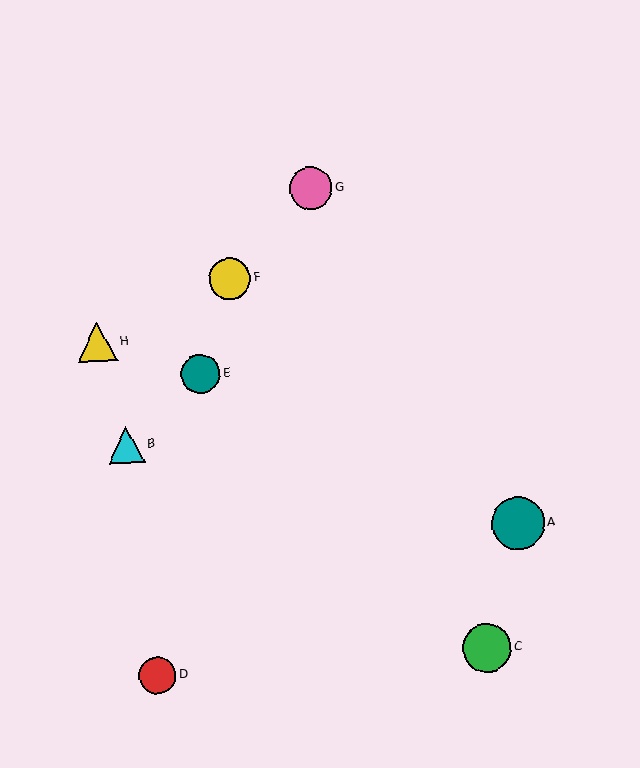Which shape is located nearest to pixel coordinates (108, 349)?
The yellow triangle (labeled H) at (97, 342) is nearest to that location.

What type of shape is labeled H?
Shape H is a yellow triangle.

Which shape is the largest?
The teal circle (labeled A) is the largest.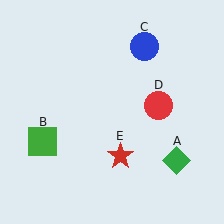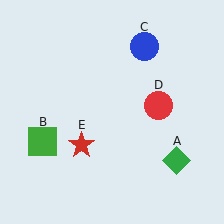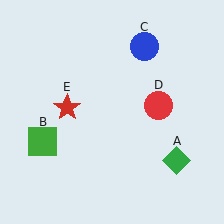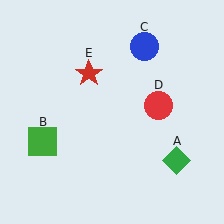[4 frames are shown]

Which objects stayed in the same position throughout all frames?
Green diamond (object A) and green square (object B) and blue circle (object C) and red circle (object D) remained stationary.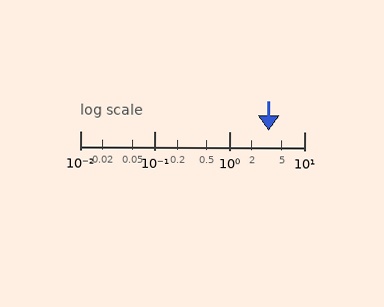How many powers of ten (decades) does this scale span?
The scale spans 3 decades, from 0.01 to 10.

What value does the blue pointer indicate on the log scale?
The pointer indicates approximately 3.3.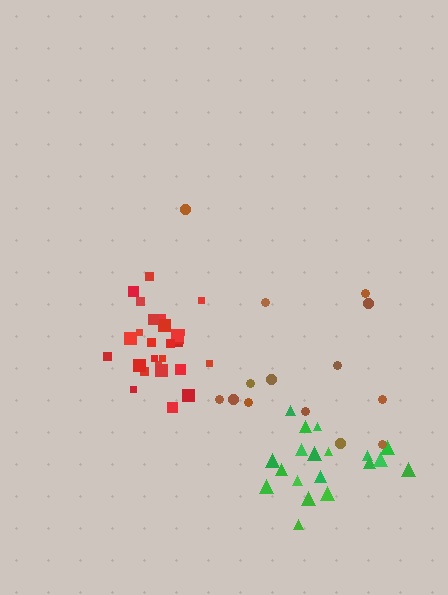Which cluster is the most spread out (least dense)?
Brown.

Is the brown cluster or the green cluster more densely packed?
Green.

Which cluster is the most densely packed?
Red.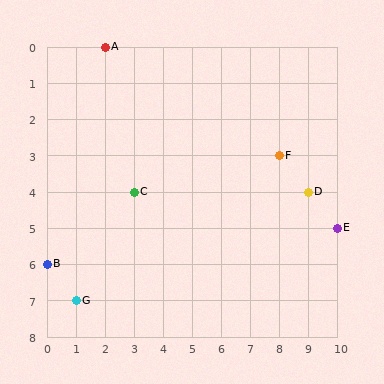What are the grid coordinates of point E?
Point E is at grid coordinates (10, 5).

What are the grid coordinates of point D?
Point D is at grid coordinates (9, 4).